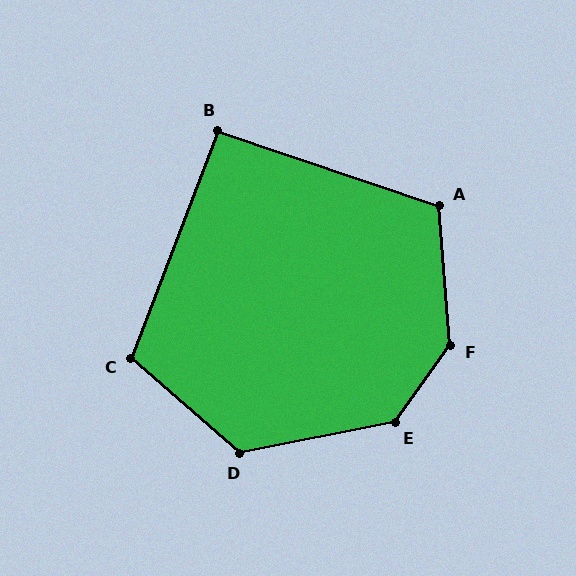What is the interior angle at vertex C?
Approximately 110 degrees (obtuse).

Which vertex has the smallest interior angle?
B, at approximately 92 degrees.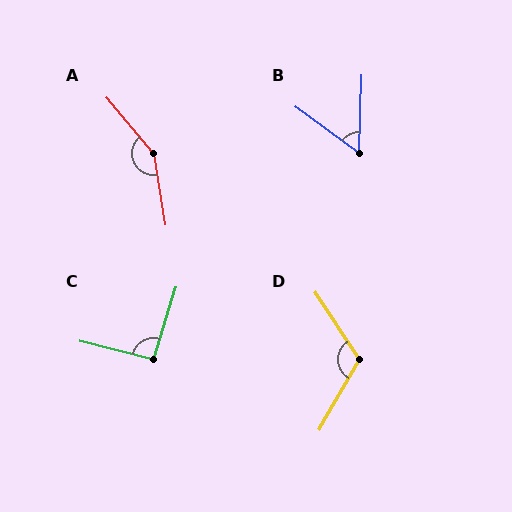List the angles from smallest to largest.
B (55°), C (93°), D (116°), A (149°).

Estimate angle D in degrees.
Approximately 116 degrees.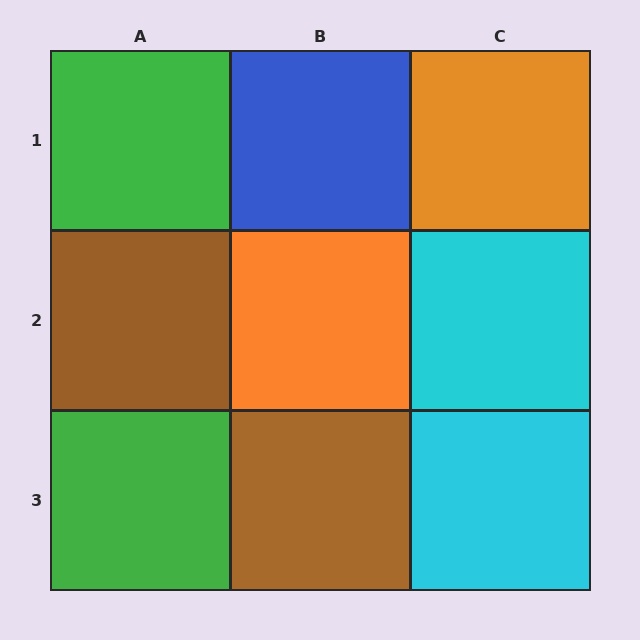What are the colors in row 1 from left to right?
Green, blue, orange.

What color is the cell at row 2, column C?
Cyan.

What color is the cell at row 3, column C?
Cyan.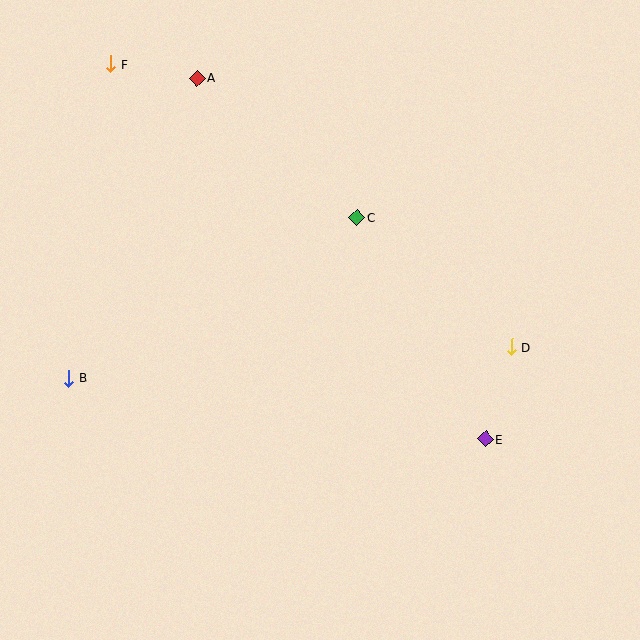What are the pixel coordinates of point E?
Point E is at (485, 439).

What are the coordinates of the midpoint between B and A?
The midpoint between B and A is at (133, 228).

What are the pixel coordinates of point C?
Point C is at (357, 217).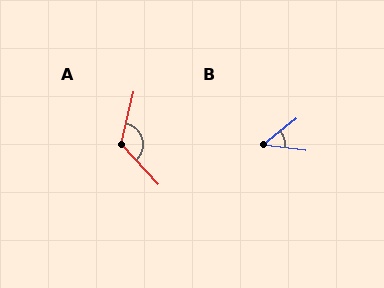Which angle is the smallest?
B, at approximately 47 degrees.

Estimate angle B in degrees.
Approximately 47 degrees.